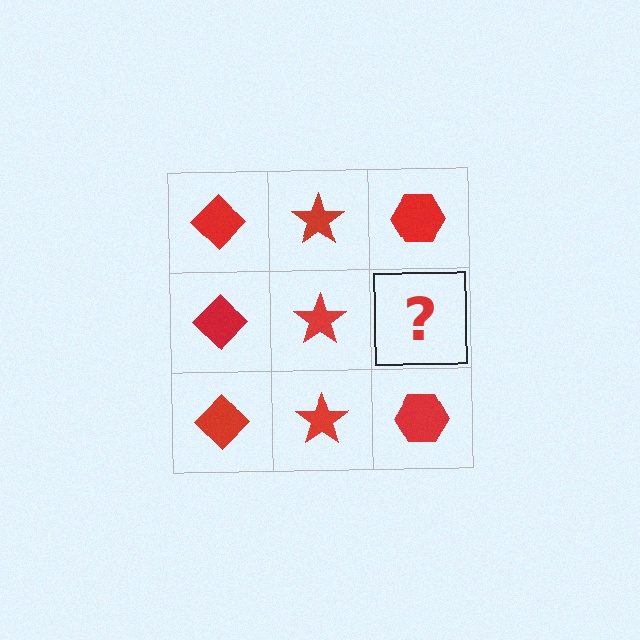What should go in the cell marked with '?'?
The missing cell should contain a red hexagon.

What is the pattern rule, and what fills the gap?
The rule is that each column has a consistent shape. The gap should be filled with a red hexagon.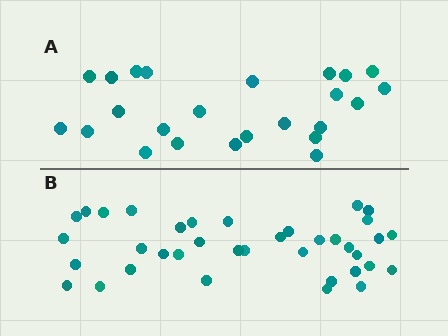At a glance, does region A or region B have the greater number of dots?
Region B (the bottom region) has more dots.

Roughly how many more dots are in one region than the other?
Region B has approximately 15 more dots than region A.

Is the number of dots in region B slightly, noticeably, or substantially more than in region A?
Region B has substantially more. The ratio is roughly 1.5 to 1.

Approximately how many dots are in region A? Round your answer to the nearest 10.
About 20 dots. (The exact count is 24, which rounds to 20.)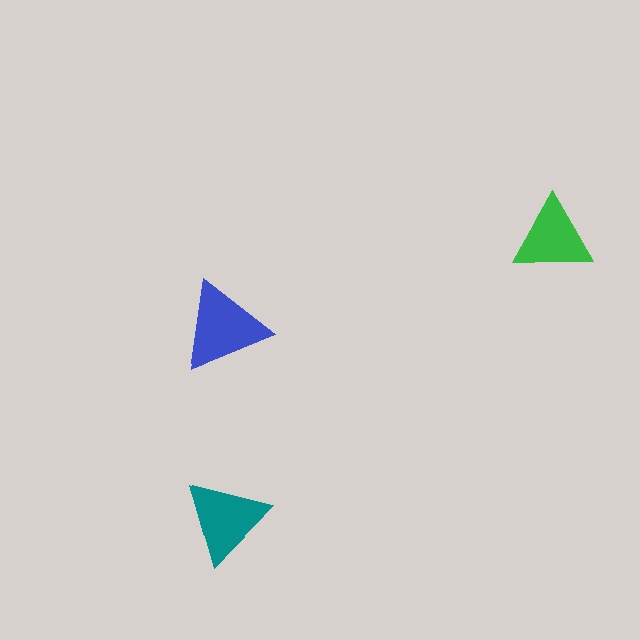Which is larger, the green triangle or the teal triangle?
The teal one.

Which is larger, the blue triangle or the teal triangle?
The blue one.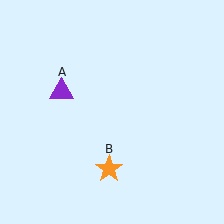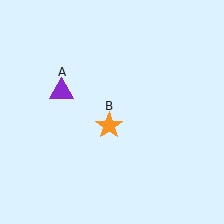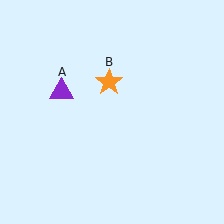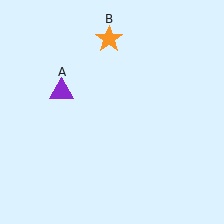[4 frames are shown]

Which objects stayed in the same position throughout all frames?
Purple triangle (object A) remained stationary.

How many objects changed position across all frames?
1 object changed position: orange star (object B).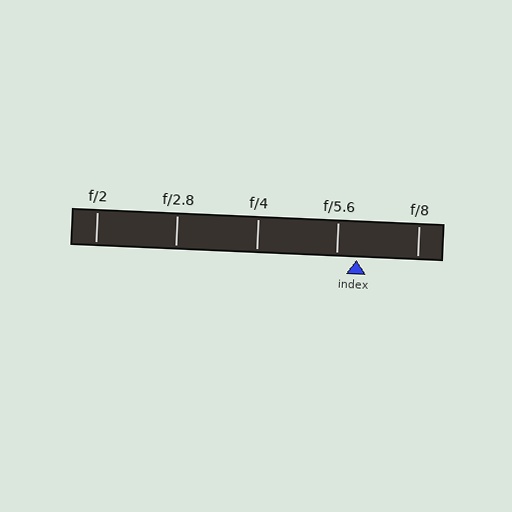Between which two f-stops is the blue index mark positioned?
The index mark is between f/5.6 and f/8.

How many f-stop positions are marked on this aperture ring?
There are 5 f-stop positions marked.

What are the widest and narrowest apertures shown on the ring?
The widest aperture shown is f/2 and the narrowest is f/8.